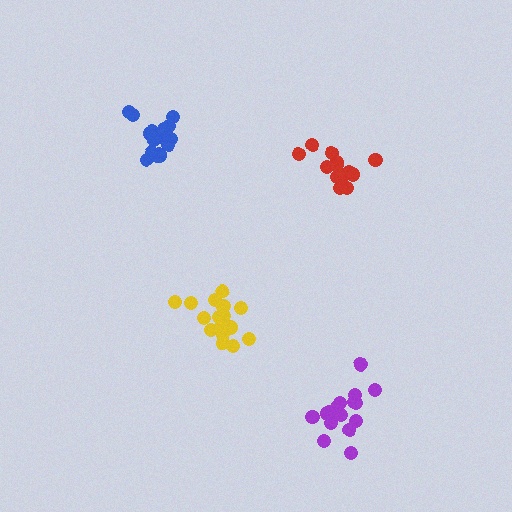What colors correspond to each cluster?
The clusters are colored: red, yellow, purple, blue.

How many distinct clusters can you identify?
There are 4 distinct clusters.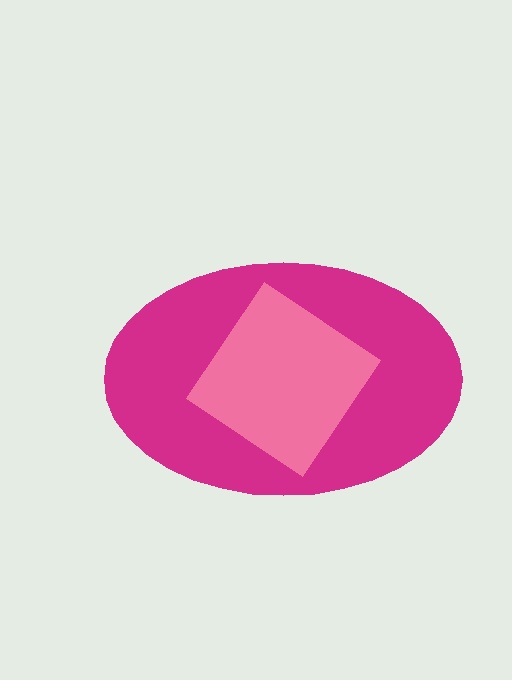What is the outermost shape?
The magenta ellipse.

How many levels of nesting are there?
2.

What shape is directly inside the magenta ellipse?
The pink diamond.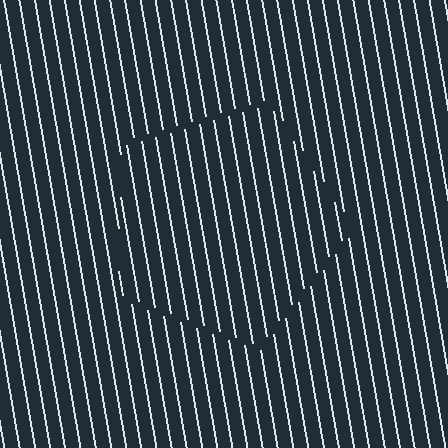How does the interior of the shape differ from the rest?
The interior of the shape contains the same grating, shifted by half a period — the contour is defined by the phase discontinuity where line-ends from the inner and outer gratings abut.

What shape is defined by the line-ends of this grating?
An illusory pentagon. The interior of the shape contains the same grating, shifted by half a period — the contour is defined by the phase discontinuity where line-ends from the inner and outer gratings abut.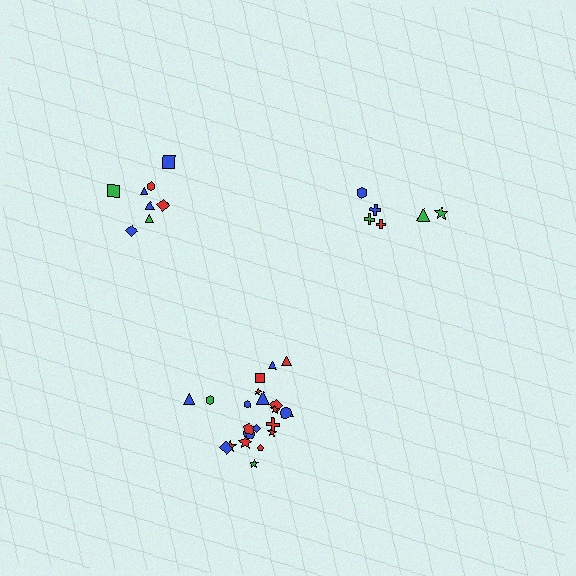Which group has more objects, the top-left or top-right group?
The top-left group.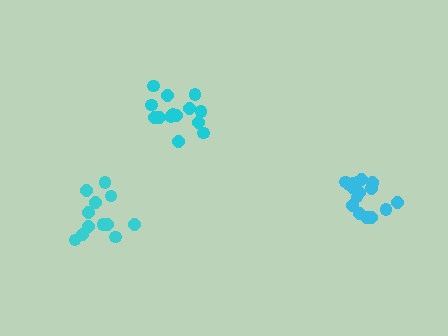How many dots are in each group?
Group 1: 17 dots, Group 2: 14 dots, Group 3: 12 dots (43 total).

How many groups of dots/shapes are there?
There are 3 groups.